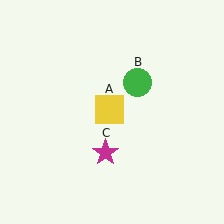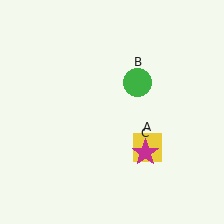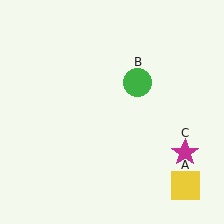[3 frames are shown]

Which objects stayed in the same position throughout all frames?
Green circle (object B) remained stationary.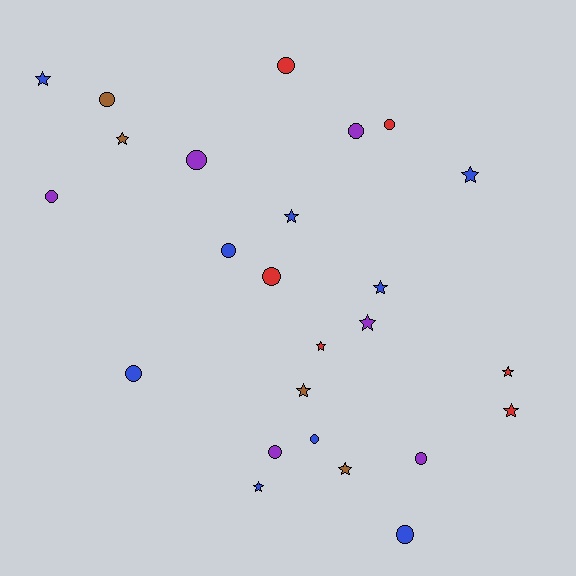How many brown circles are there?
There is 1 brown circle.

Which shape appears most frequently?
Circle, with 13 objects.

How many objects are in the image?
There are 25 objects.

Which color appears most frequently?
Blue, with 9 objects.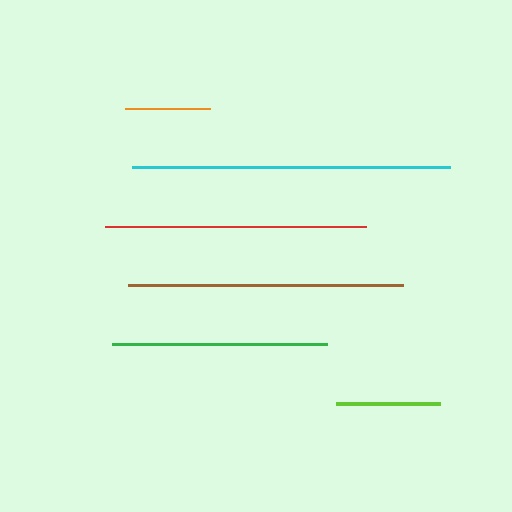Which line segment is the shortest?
The orange line is the shortest at approximately 85 pixels.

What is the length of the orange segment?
The orange segment is approximately 85 pixels long.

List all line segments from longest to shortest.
From longest to shortest: cyan, brown, red, green, lime, orange.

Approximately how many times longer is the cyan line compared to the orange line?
The cyan line is approximately 3.8 times the length of the orange line.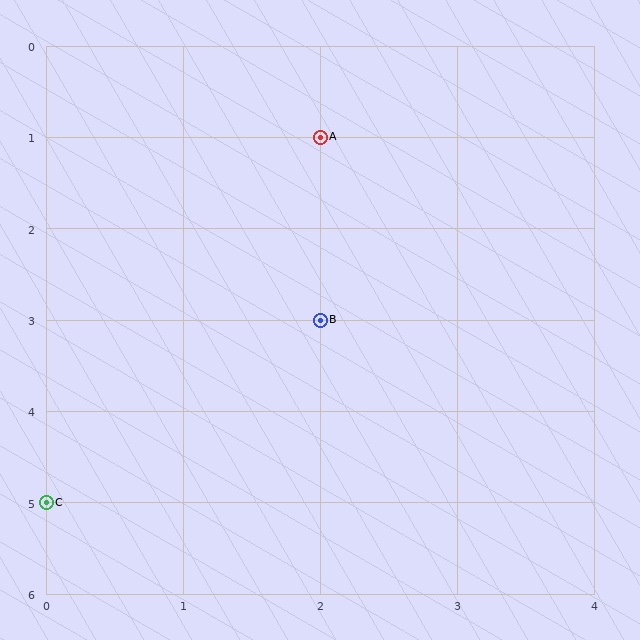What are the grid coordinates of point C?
Point C is at grid coordinates (0, 5).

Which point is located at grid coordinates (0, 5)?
Point C is at (0, 5).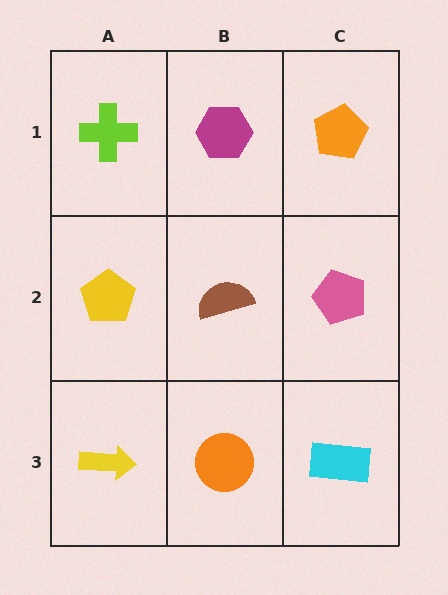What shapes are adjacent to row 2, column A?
A lime cross (row 1, column A), a yellow arrow (row 3, column A), a brown semicircle (row 2, column B).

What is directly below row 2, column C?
A cyan rectangle.